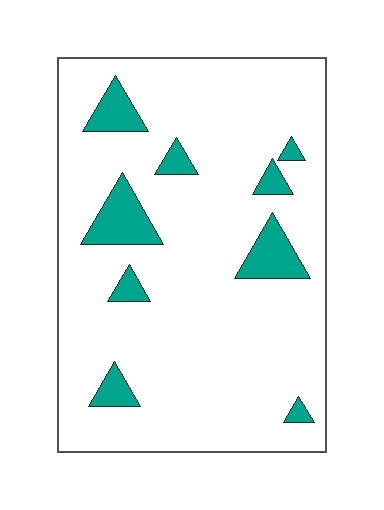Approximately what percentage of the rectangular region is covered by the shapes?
Approximately 10%.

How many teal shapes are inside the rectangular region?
9.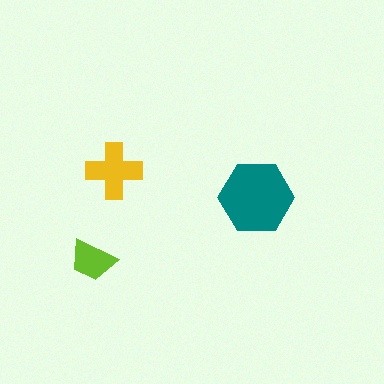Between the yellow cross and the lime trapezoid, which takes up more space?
The yellow cross.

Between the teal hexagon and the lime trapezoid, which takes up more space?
The teal hexagon.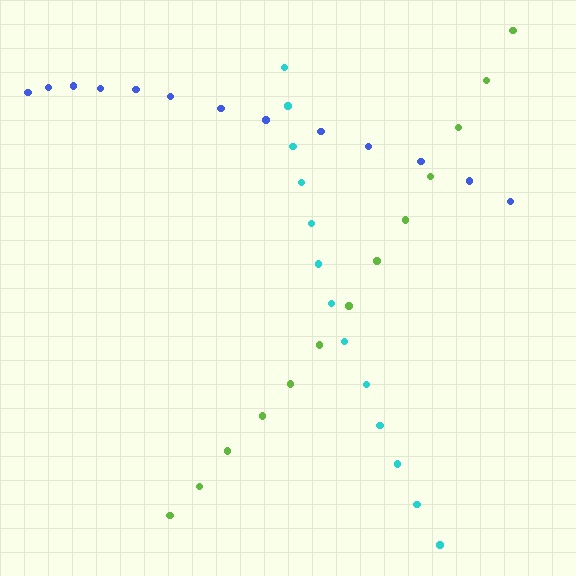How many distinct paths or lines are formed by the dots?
There are 3 distinct paths.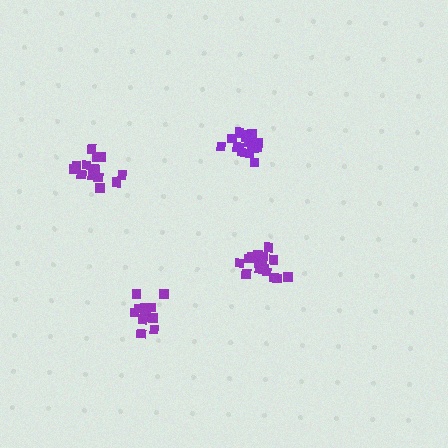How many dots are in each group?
Group 1: 18 dots, Group 2: 13 dots, Group 3: 18 dots, Group 4: 14 dots (63 total).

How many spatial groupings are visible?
There are 4 spatial groupings.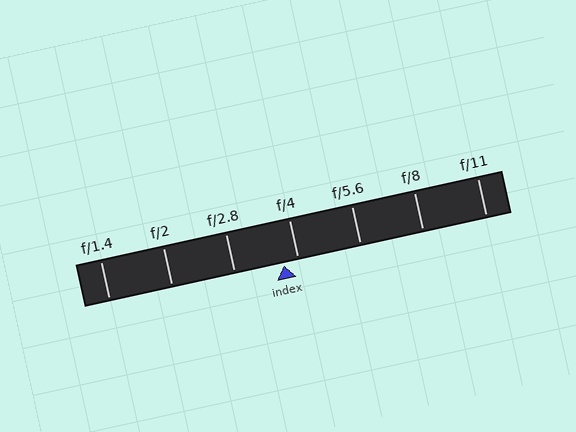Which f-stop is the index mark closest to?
The index mark is closest to f/4.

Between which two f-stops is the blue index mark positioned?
The index mark is between f/2.8 and f/4.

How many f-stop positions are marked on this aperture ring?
There are 7 f-stop positions marked.